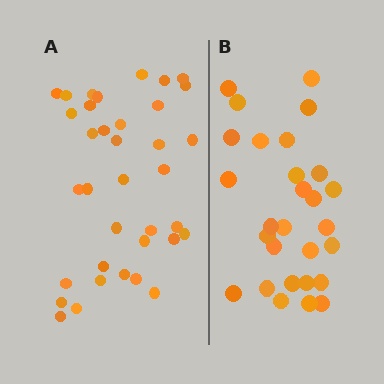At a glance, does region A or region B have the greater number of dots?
Region A (the left region) has more dots.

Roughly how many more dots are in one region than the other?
Region A has roughly 8 or so more dots than region B.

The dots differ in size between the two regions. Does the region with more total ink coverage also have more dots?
No. Region B has more total ink coverage because its dots are larger, but region A actually contains more individual dots. Total area can be misleading — the number of items is what matters here.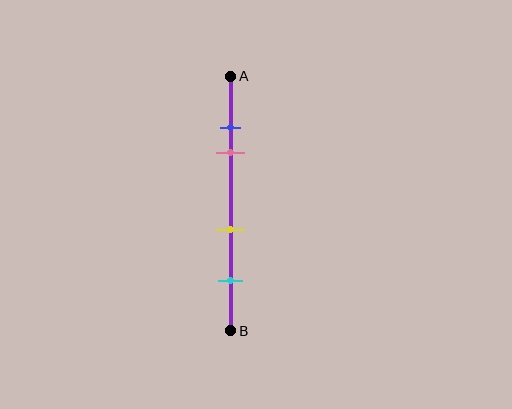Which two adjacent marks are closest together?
The blue and pink marks are the closest adjacent pair.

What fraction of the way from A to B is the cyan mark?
The cyan mark is approximately 80% (0.8) of the way from A to B.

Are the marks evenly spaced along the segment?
No, the marks are not evenly spaced.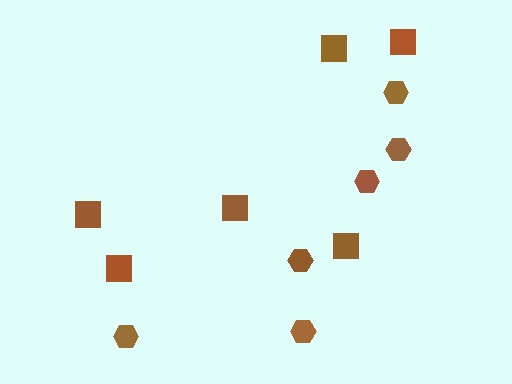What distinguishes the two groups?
There are 2 groups: one group of hexagons (6) and one group of squares (6).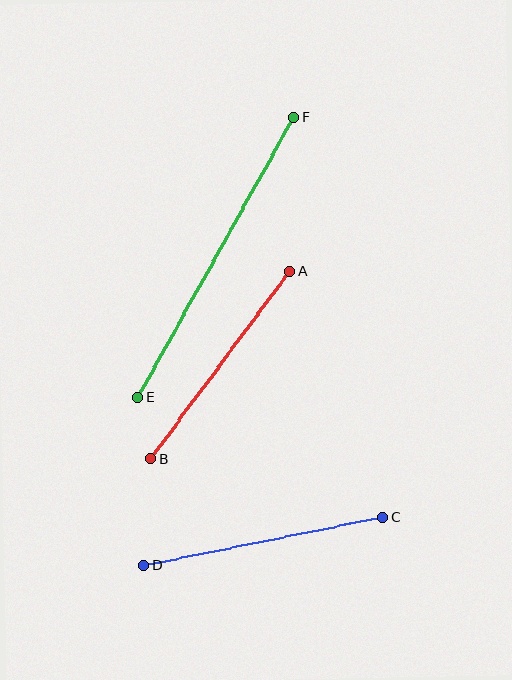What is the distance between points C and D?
The distance is approximately 244 pixels.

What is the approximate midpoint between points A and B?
The midpoint is at approximately (220, 365) pixels.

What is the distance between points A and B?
The distance is approximately 233 pixels.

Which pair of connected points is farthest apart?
Points E and F are farthest apart.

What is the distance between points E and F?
The distance is approximately 320 pixels.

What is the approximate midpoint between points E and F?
The midpoint is at approximately (216, 258) pixels.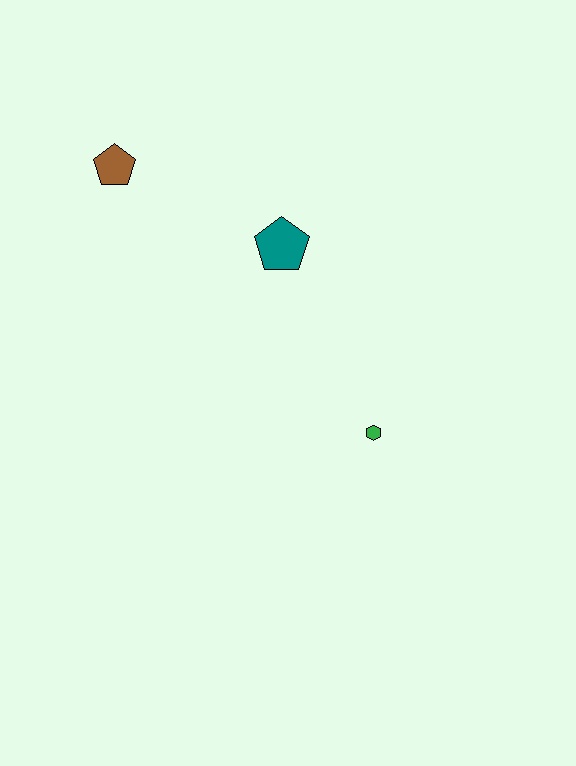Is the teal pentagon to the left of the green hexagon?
Yes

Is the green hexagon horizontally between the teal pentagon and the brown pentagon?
No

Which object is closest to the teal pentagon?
The brown pentagon is closest to the teal pentagon.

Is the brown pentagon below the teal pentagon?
No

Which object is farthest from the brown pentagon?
The green hexagon is farthest from the brown pentagon.